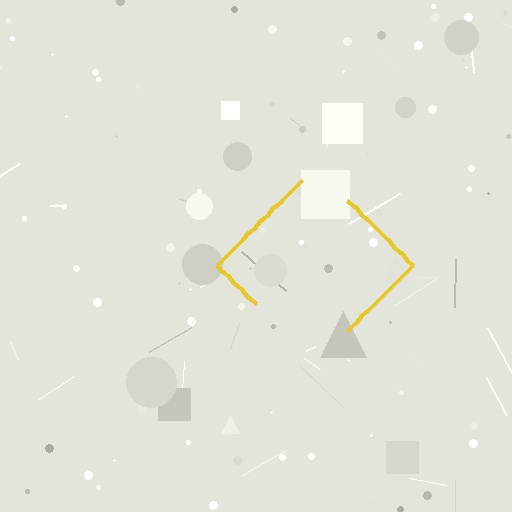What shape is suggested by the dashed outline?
The dashed outline suggests a diamond.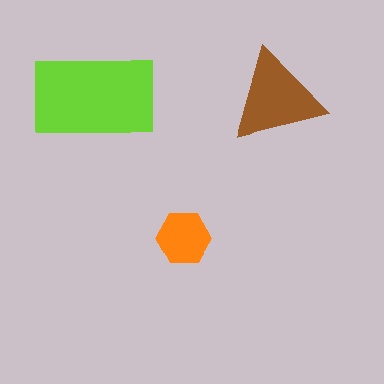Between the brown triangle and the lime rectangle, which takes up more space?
The lime rectangle.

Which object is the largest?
The lime rectangle.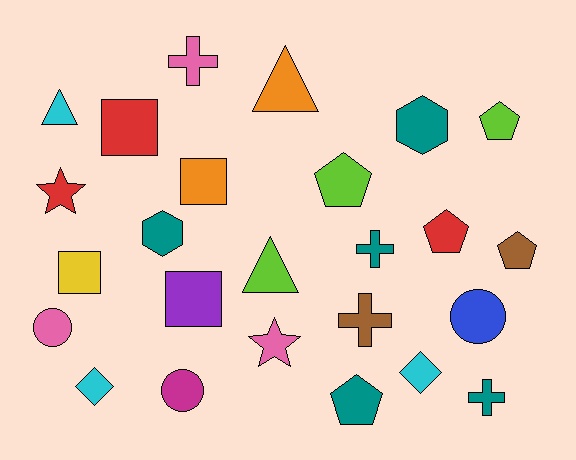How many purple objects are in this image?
There is 1 purple object.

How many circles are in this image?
There are 3 circles.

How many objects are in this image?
There are 25 objects.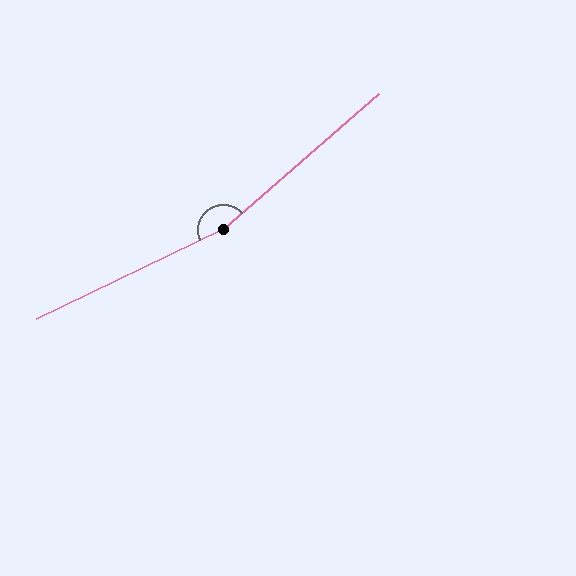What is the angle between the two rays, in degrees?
Approximately 164 degrees.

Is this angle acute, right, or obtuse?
It is obtuse.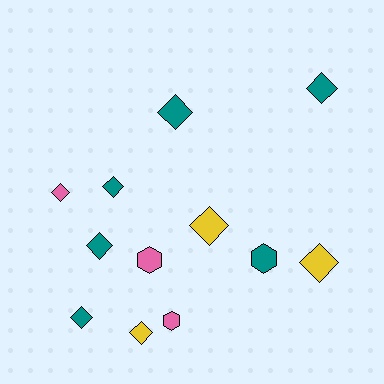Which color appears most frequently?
Teal, with 6 objects.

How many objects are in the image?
There are 12 objects.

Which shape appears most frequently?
Diamond, with 9 objects.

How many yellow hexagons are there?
There are no yellow hexagons.